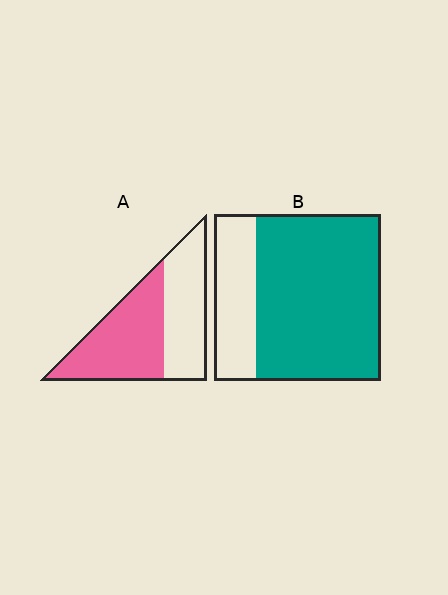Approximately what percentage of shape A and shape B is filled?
A is approximately 55% and B is approximately 75%.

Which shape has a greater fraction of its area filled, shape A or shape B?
Shape B.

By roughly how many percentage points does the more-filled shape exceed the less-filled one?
By roughly 20 percentage points (B over A).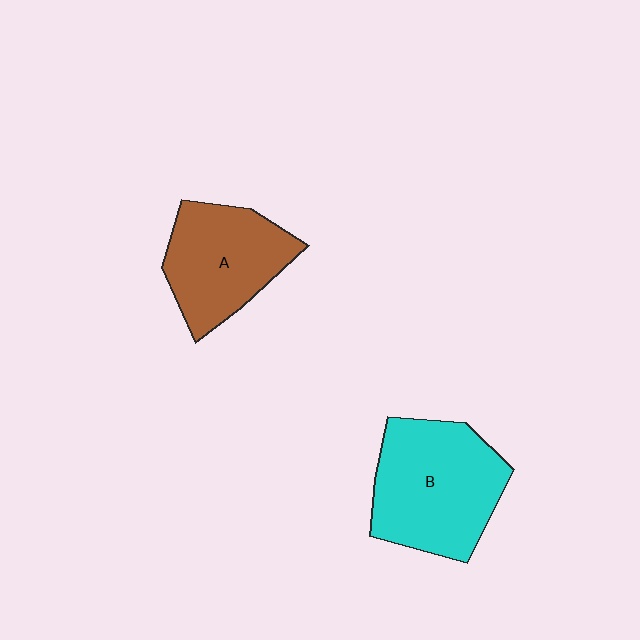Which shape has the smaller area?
Shape A (brown).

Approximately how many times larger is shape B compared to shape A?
Approximately 1.3 times.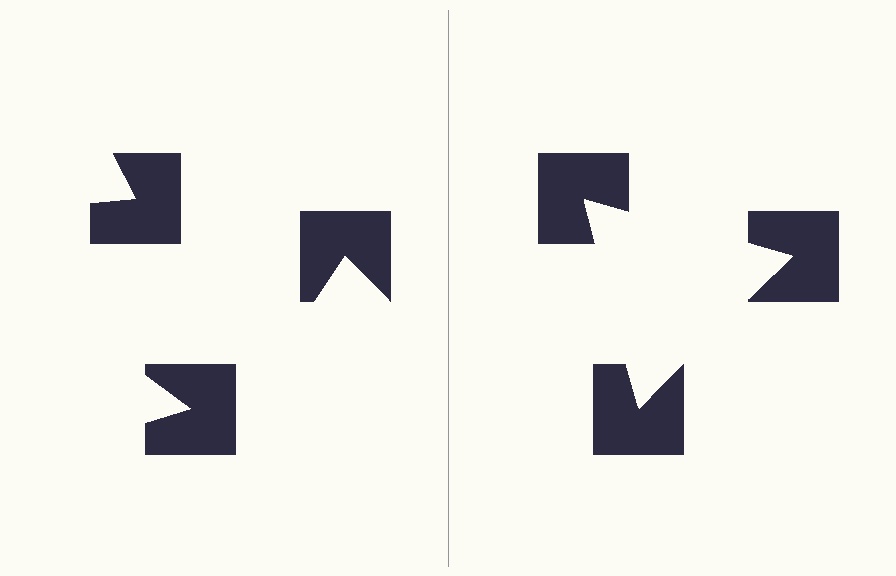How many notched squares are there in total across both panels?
6 — 3 on each side.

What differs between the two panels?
The notched squares are positioned identically on both sides; only the wedge orientations differ. On the right they align to a triangle; on the left they are misaligned.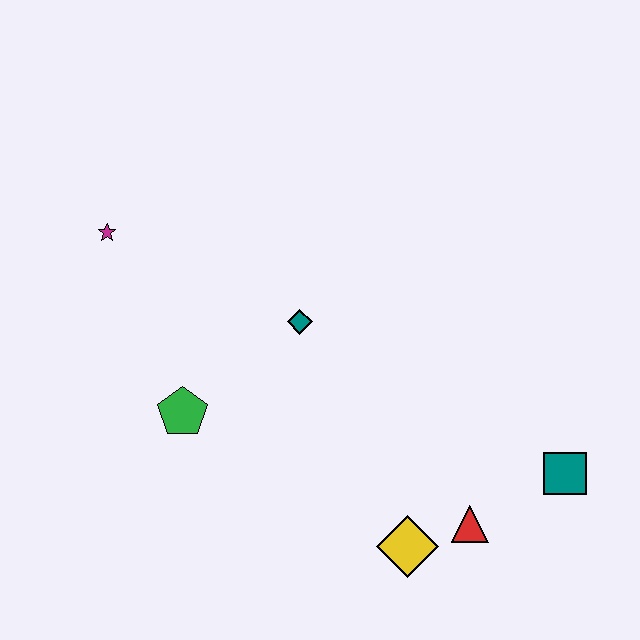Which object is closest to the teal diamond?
The green pentagon is closest to the teal diamond.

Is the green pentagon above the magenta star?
No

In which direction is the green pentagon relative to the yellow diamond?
The green pentagon is to the left of the yellow diamond.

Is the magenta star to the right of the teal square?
No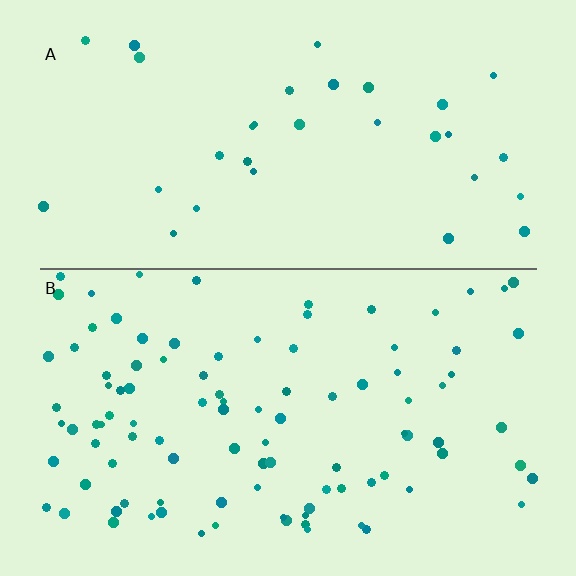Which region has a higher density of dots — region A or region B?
B (the bottom).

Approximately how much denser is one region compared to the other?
Approximately 3.0× — region B over region A.